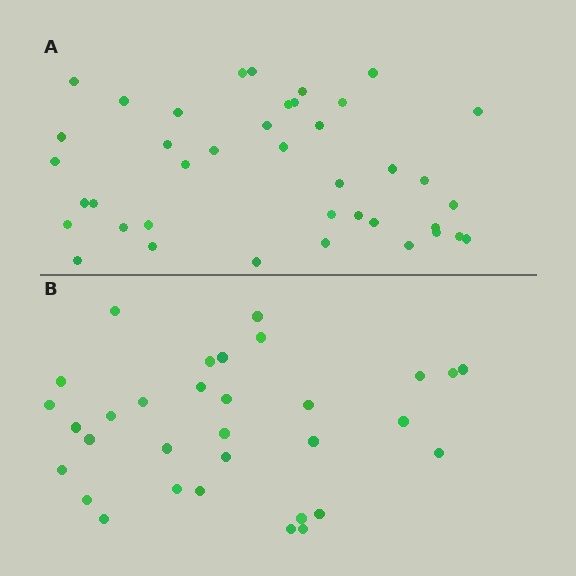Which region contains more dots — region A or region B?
Region A (the top region) has more dots.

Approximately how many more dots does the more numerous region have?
Region A has roughly 8 or so more dots than region B.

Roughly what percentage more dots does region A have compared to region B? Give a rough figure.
About 25% more.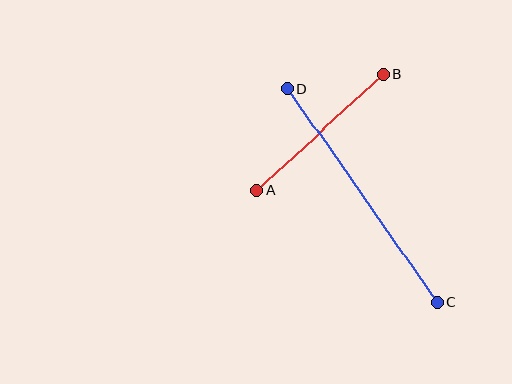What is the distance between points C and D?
The distance is approximately 261 pixels.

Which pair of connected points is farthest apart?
Points C and D are farthest apart.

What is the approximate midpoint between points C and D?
The midpoint is at approximately (362, 195) pixels.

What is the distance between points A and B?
The distance is approximately 172 pixels.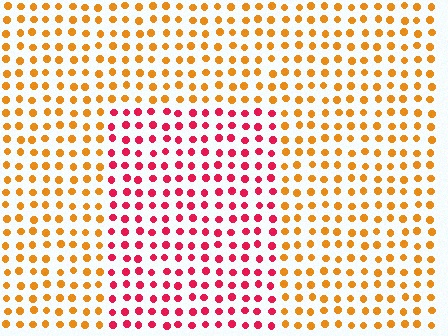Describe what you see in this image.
The image is filled with small orange elements in a uniform arrangement. A rectangle-shaped region is visible where the elements are tinted to a slightly different hue, forming a subtle color boundary.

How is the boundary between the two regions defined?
The boundary is defined purely by a slight shift in hue (about 50 degrees). Spacing, size, and orientation are identical on both sides.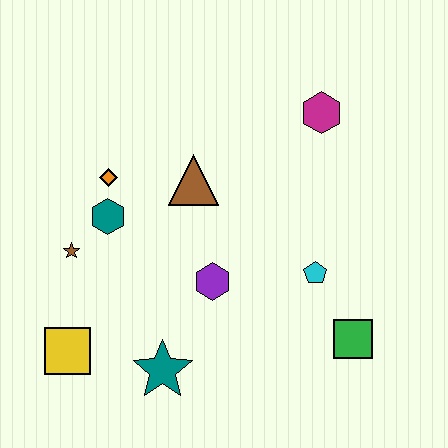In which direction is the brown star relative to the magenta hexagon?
The brown star is to the left of the magenta hexagon.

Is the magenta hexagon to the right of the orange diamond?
Yes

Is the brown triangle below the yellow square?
No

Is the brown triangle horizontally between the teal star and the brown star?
No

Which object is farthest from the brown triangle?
The green square is farthest from the brown triangle.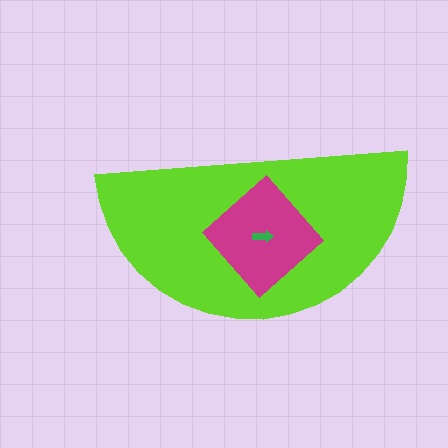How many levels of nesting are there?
3.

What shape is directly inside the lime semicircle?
The magenta diamond.